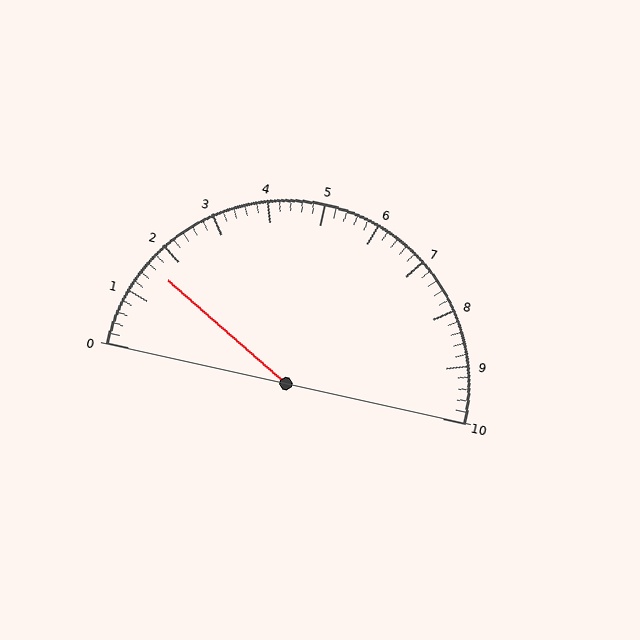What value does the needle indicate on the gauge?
The needle indicates approximately 1.6.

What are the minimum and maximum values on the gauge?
The gauge ranges from 0 to 10.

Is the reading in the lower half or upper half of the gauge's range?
The reading is in the lower half of the range (0 to 10).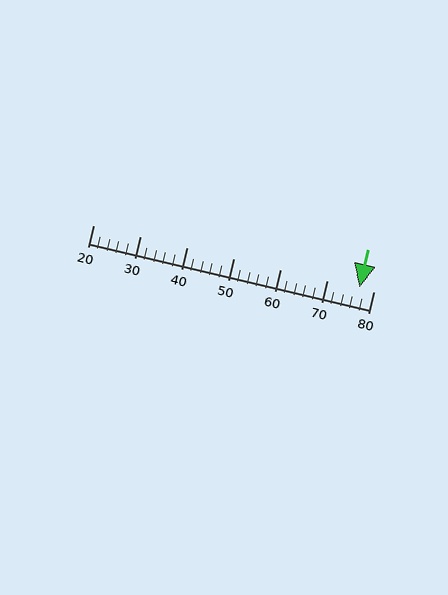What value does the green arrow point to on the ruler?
The green arrow points to approximately 77.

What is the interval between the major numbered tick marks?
The major tick marks are spaced 10 units apart.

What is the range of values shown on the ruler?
The ruler shows values from 20 to 80.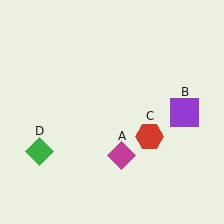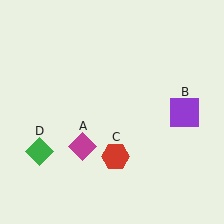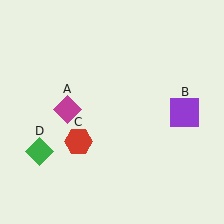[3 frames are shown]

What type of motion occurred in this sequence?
The magenta diamond (object A), red hexagon (object C) rotated clockwise around the center of the scene.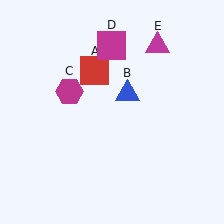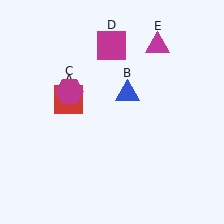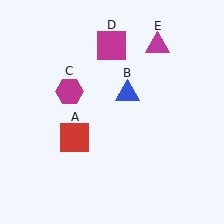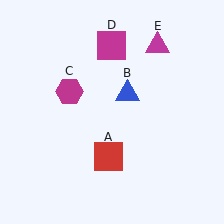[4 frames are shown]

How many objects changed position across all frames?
1 object changed position: red square (object A).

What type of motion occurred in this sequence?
The red square (object A) rotated counterclockwise around the center of the scene.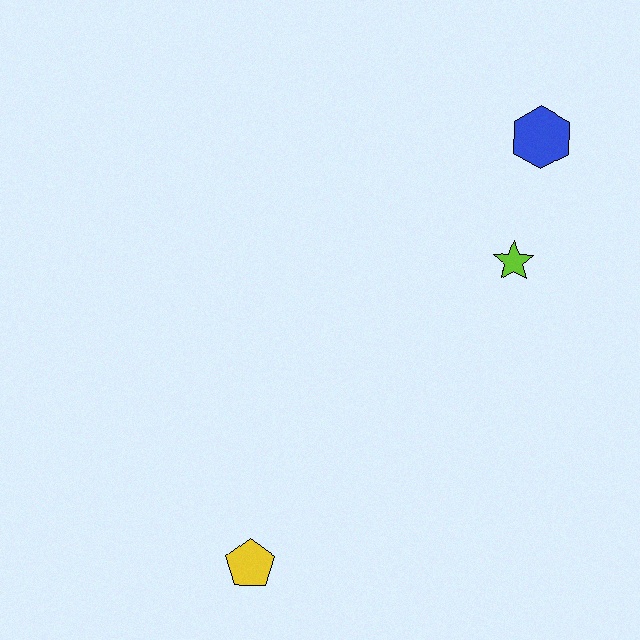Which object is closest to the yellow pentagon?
The lime star is closest to the yellow pentagon.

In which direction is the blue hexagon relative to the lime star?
The blue hexagon is above the lime star.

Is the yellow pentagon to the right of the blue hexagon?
No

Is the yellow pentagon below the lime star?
Yes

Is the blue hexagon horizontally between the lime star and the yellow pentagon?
No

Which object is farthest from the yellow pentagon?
The blue hexagon is farthest from the yellow pentagon.